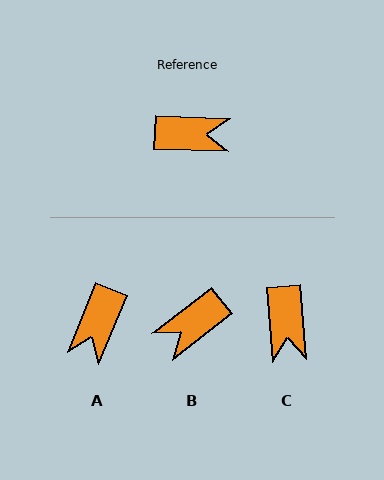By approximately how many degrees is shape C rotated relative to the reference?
Approximately 84 degrees clockwise.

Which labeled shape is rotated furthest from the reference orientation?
B, about 140 degrees away.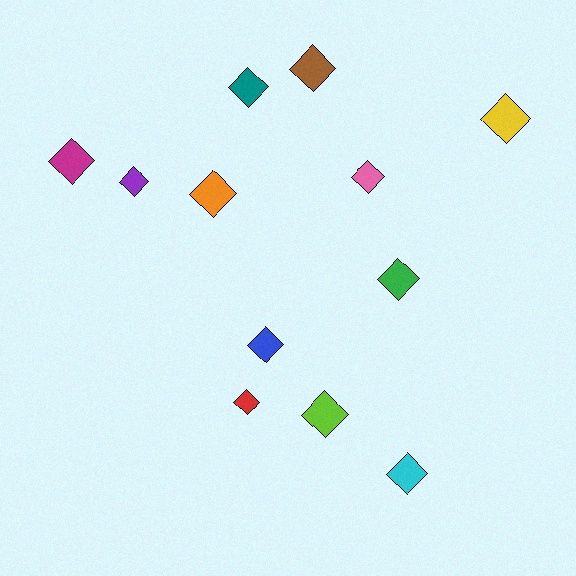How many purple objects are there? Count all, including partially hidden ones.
There is 1 purple object.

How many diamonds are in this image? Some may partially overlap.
There are 12 diamonds.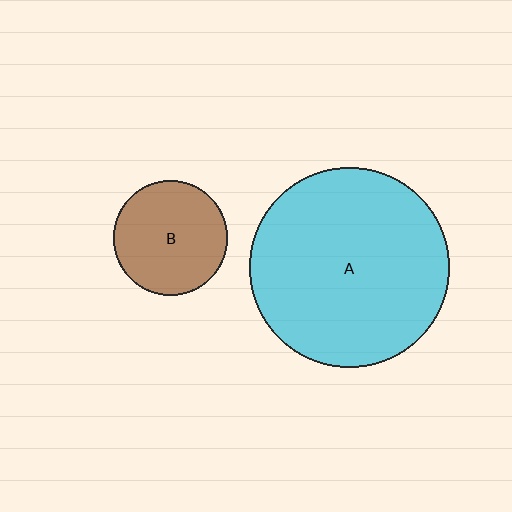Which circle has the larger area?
Circle A (cyan).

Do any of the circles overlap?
No, none of the circles overlap.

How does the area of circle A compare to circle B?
Approximately 3.1 times.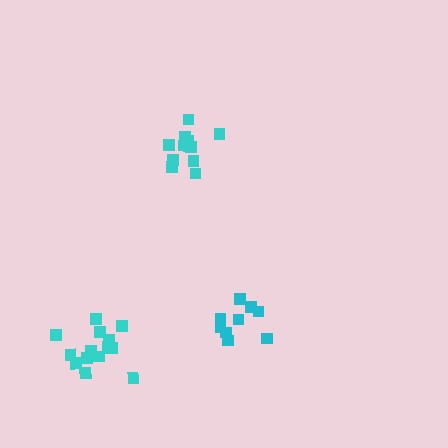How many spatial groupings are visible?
There are 3 spatial groupings.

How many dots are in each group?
Group 1: 12 dots, Group 2: 9 dots, Group 3: 15 dots (36 total).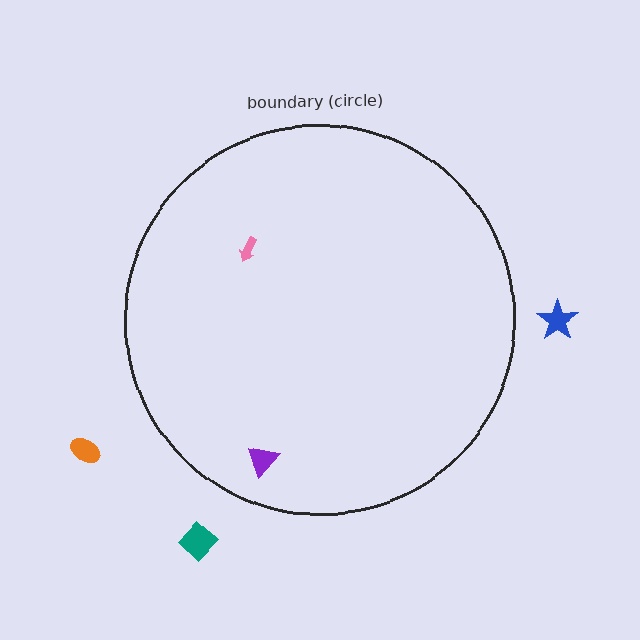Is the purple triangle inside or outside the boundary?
Inside.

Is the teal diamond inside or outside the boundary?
Outside.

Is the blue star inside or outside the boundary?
Outside.